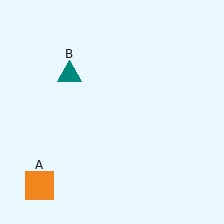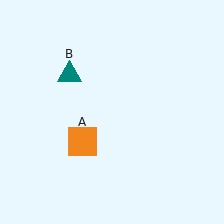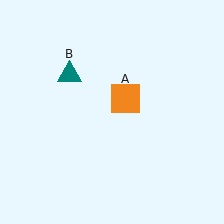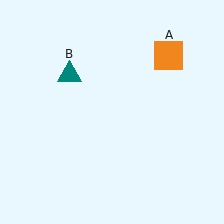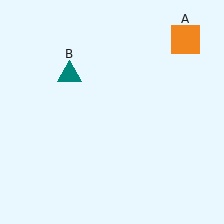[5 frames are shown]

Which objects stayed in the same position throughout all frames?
Teal triangle (object B) remained stationary.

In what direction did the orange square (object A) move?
The orange square (object A) moved up and to the right.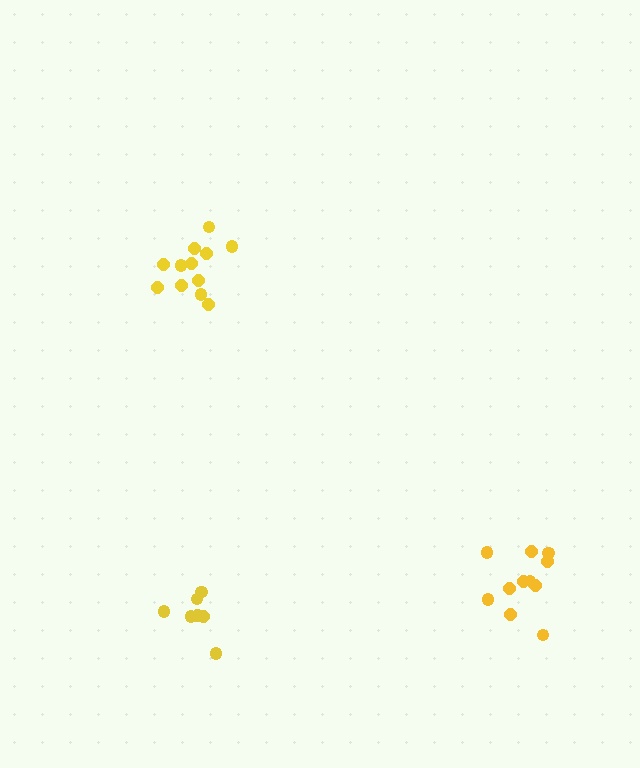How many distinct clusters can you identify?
There are 3 distinct clusters.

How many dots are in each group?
Group 1: 12 dots, Group 2: 11 dots, Group 3: 7 dots (30 total).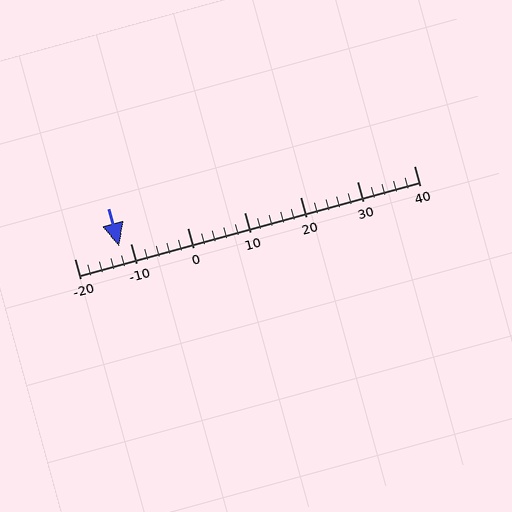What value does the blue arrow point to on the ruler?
The blue arrow points to approximately -12.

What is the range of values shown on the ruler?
The ruler shows values from -20 to 40.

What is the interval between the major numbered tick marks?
The major tick marks are spaced 10 units apart.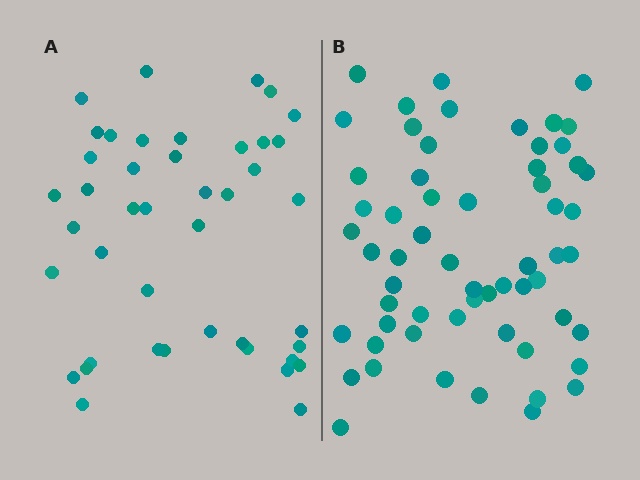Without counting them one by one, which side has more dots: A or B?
Region B (the right region) has more dots.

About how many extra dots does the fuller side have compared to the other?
Region B has approximately 15 more dots than region A.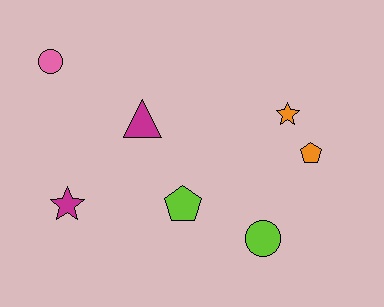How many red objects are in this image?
There are no red objects.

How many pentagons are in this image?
There are 2 pentagons.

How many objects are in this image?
There are 7 objects.